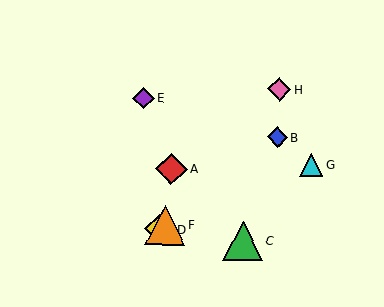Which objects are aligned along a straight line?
Objects B, D, F are aligned along a straight line.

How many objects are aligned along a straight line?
3 objects (B, D, F) are aligned along a straight line.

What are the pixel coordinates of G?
Object G is at (311, 165).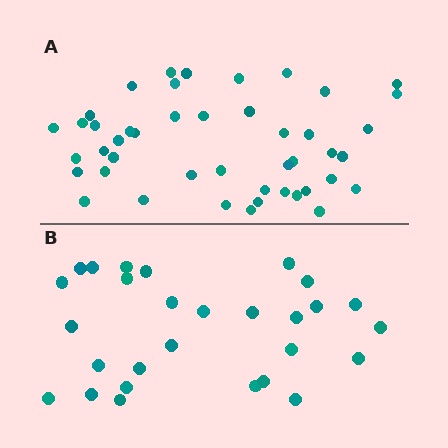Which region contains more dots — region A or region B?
Region A (the top region) has more dots.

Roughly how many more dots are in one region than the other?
Region A has approximately 15 more dots than region B.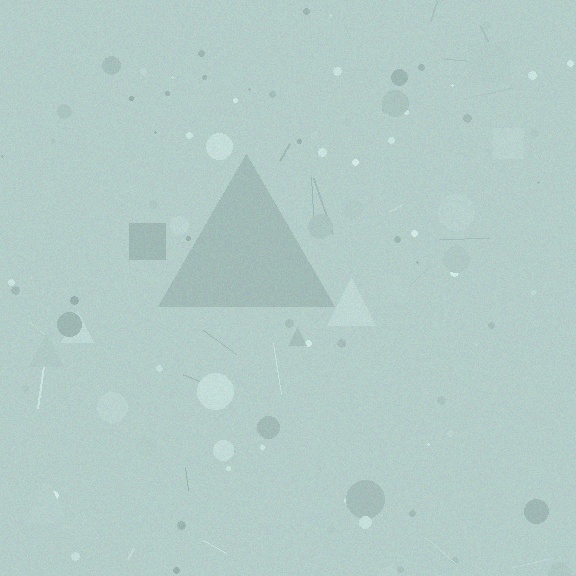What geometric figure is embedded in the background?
A triangle is embedded in the background.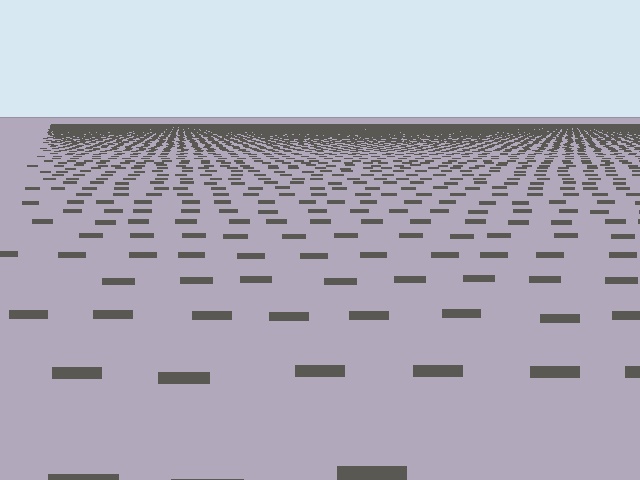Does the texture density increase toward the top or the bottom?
Density increases toward the top.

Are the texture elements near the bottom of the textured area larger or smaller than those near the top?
Larger. Near the bottom, elements are closer to the viewer and appear at a bigger on-screen size.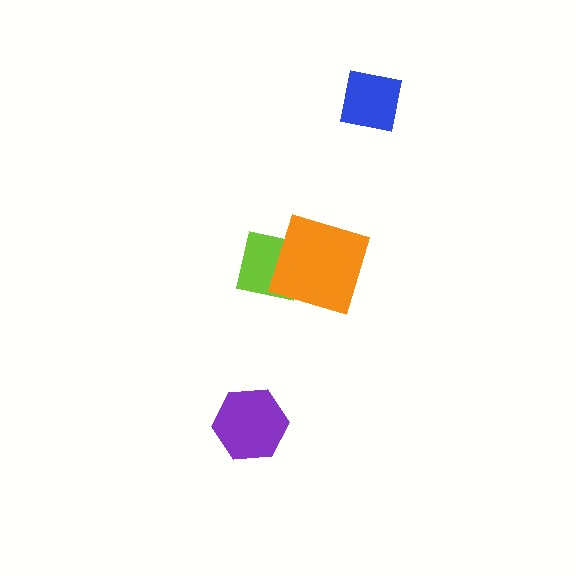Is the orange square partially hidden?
No, no other shape covers it.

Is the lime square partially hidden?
Yes, it is partially covered by another shape.